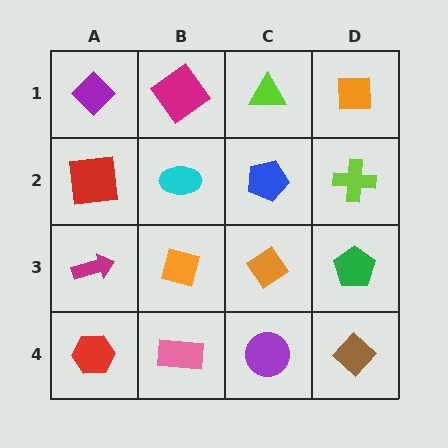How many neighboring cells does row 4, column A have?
2.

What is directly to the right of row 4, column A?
A pink rectangle.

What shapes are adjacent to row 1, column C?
A blue pentagon (row 2, column C), a magenta diamond (row 1, column B), an orange square (row 1, column D).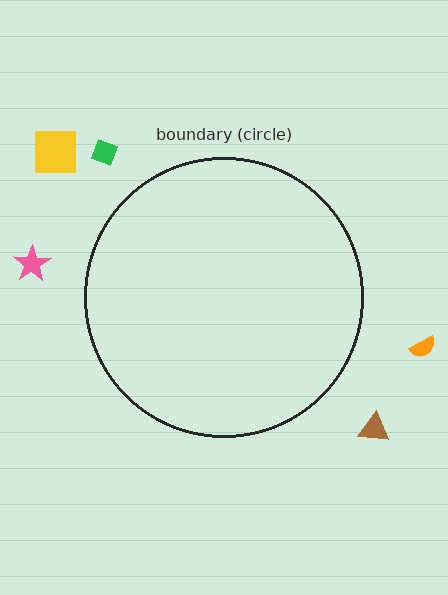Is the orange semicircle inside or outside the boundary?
Outside.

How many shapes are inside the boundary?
0 inside, 5 outside.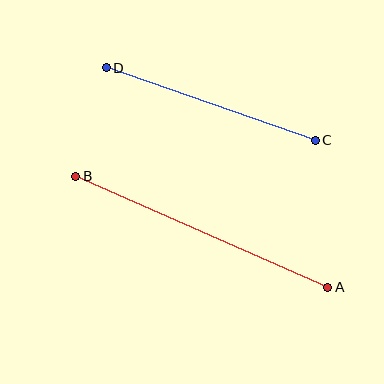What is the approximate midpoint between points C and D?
The midpoint is at approximately (211, 104) pixels.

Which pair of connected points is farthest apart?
Points A and B are farthest apart.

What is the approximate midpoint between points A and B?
The midpoint is at approximately (202, 232) pixels.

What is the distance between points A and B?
The distance is approximately 276 pixels.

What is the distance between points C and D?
The distance is approximately 221 pixels.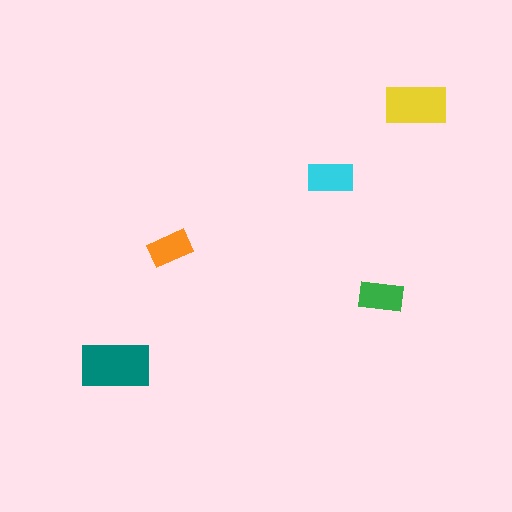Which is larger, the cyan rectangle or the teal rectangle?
The teal one.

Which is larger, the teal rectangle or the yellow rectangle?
The teal one.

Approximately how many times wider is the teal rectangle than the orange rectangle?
About 1.5 times wider.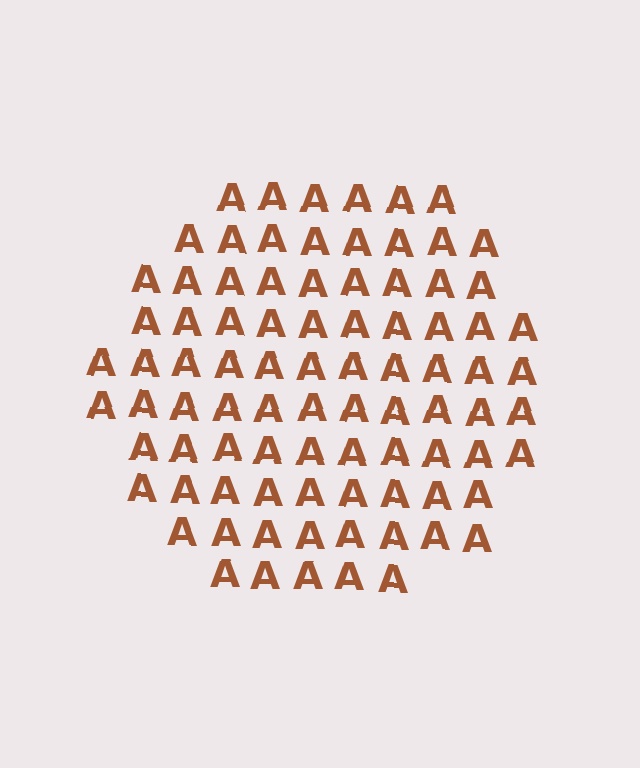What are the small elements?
The small elements are letter A's.